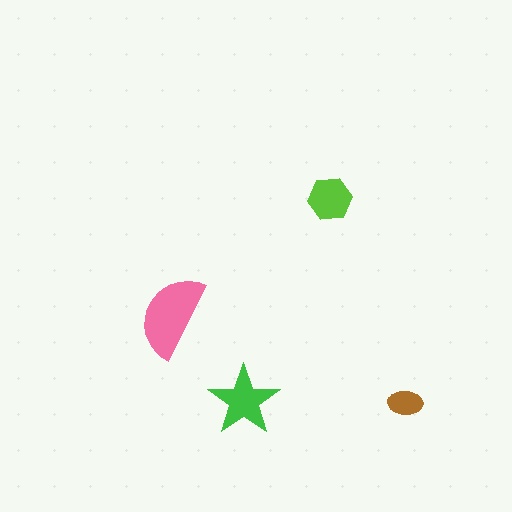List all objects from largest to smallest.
The pink semicircle, the green star, the lime hexagon, the brown ellipse.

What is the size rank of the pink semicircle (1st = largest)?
1st.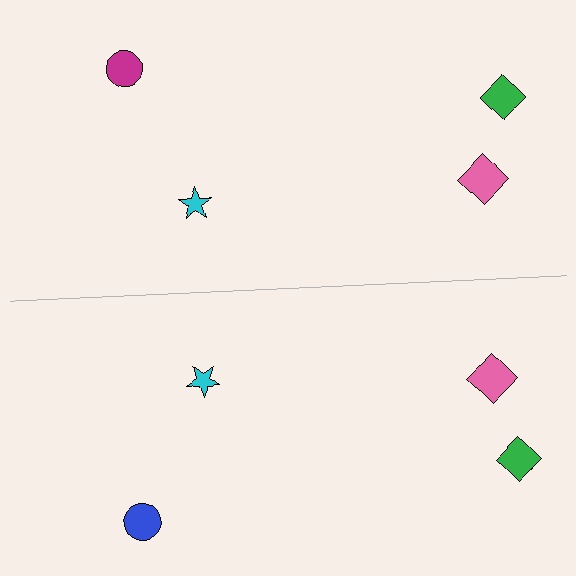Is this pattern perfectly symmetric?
No, the pattern is not perfectly symmetric. The blue circle on the bottom side breaks the symmetry — its mirror counterpart is magenta.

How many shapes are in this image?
There are 8 shapes in this image.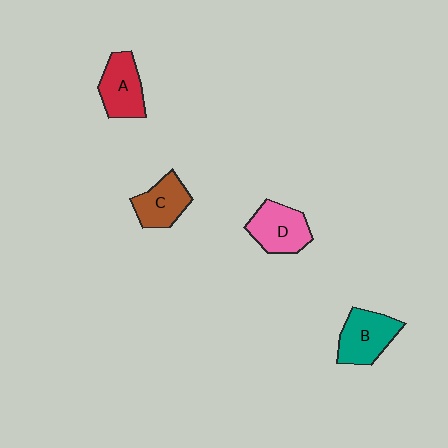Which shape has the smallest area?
Shape C (brown).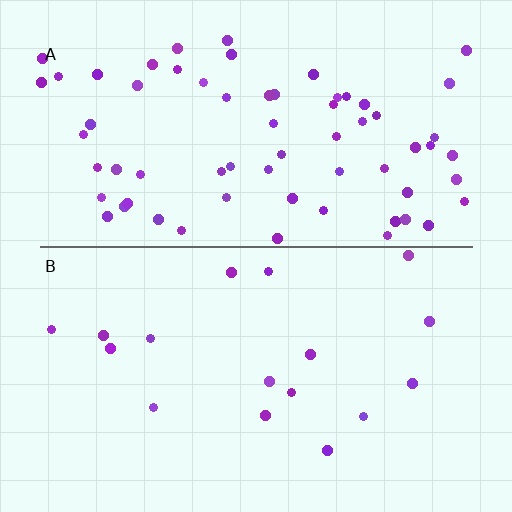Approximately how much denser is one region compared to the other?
Approximately 3.9× — region A over region B.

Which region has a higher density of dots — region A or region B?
A (the top).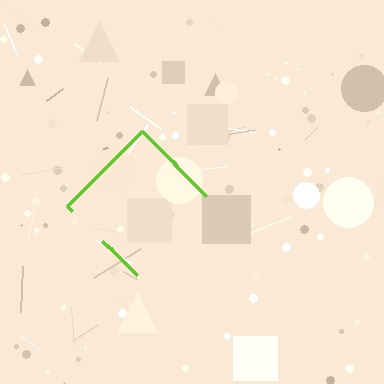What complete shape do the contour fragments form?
The contour fragments form a diamond.